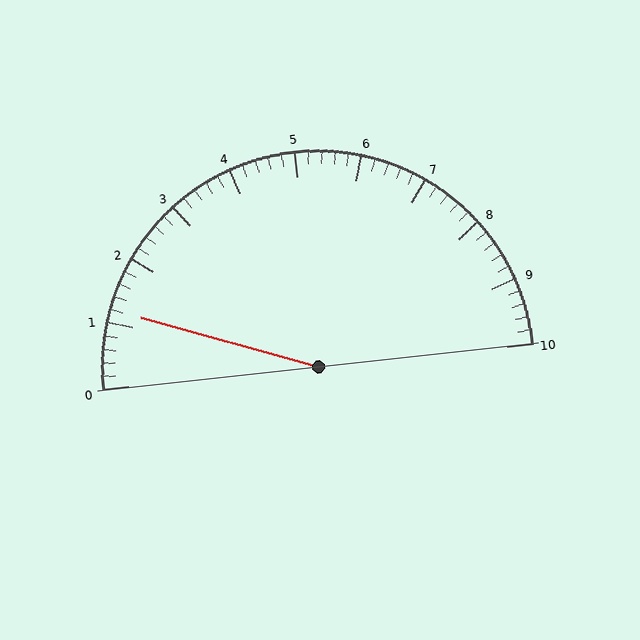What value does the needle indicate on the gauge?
The needle indicates approximately 1.2.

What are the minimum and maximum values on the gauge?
The gauge ranges from 0 to 10.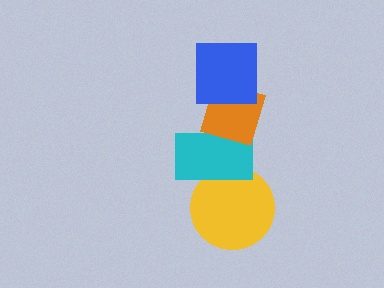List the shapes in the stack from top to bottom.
From top to bottom: the blue square, the orange diamond, the cyan rectangle, the yellow circle.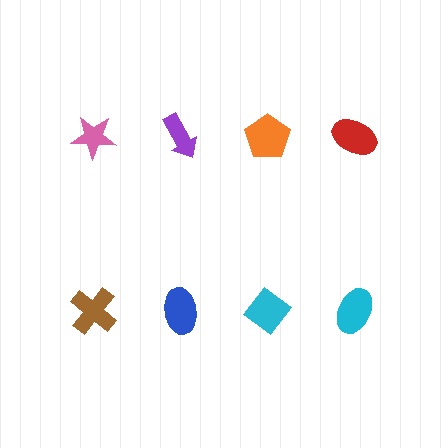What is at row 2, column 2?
A blue ellipse.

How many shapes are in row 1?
4 shapes.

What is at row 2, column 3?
A cyan diamond.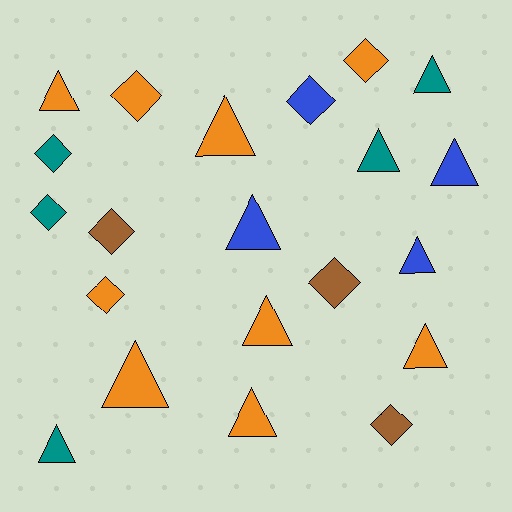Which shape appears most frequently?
Triangle, with 12 objects.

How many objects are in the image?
There are 21 objects.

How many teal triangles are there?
There are 3 teal triangles.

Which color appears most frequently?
Orange, with 9 objects.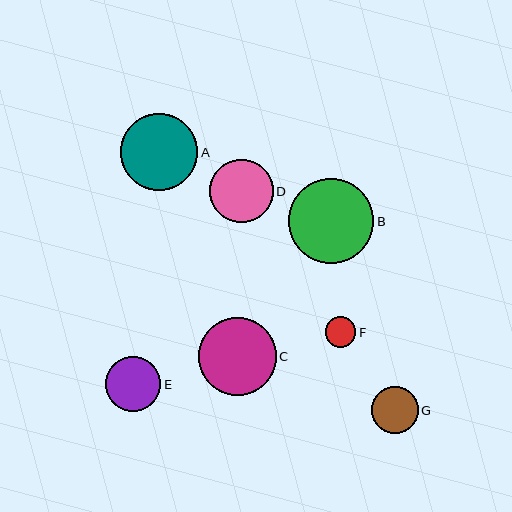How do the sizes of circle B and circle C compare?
Circle B and circle C are approximately the same size.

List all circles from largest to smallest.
From largest to smallest: B, C, A, D, E, G, F.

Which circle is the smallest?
Circle F is the smallest with a size of approximately 30 pixels.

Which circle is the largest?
Circle B is the largest with a size of approximately 85 pixels.